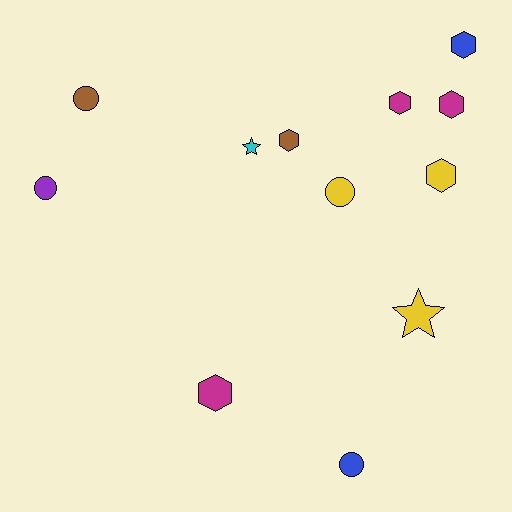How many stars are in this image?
There are 2 stars.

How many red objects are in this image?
There are no red objects.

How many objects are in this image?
There are 12 objects.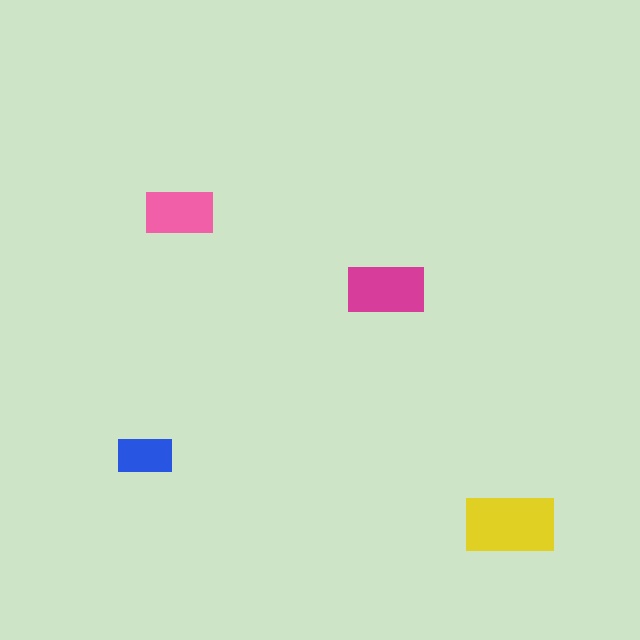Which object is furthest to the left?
The blue rectangle is leftmost.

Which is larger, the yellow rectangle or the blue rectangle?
The yellow one.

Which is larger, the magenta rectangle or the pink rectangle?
The magenta one.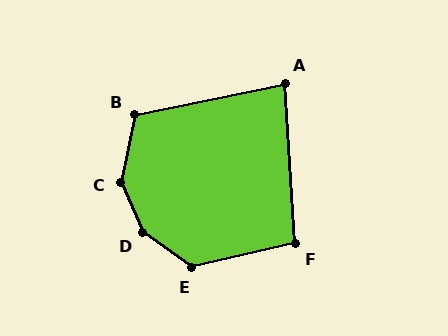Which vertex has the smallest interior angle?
A, at approximately 82 degrees.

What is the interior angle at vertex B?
Approximately 113 degrees (obtuse).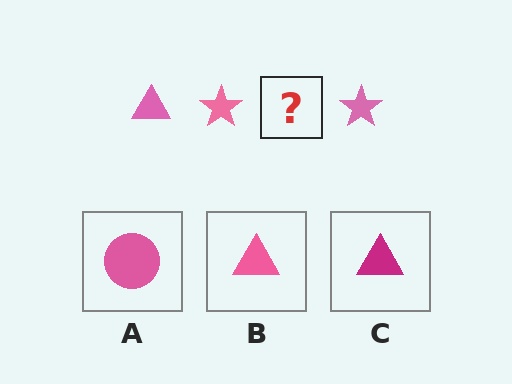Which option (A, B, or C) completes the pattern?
B.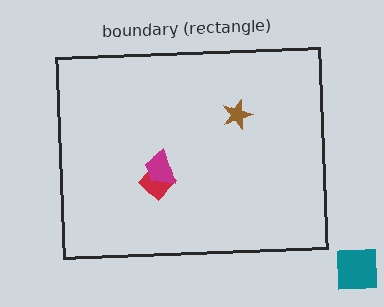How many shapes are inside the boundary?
3 inside, 1 outside.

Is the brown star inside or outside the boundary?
Inside.